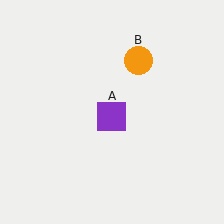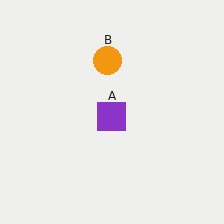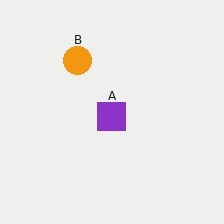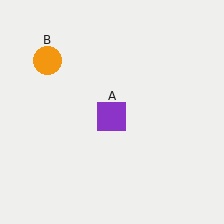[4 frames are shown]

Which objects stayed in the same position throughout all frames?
Purple square (object A) remained stationary.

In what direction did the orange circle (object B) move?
The orange circle (object B) moved left.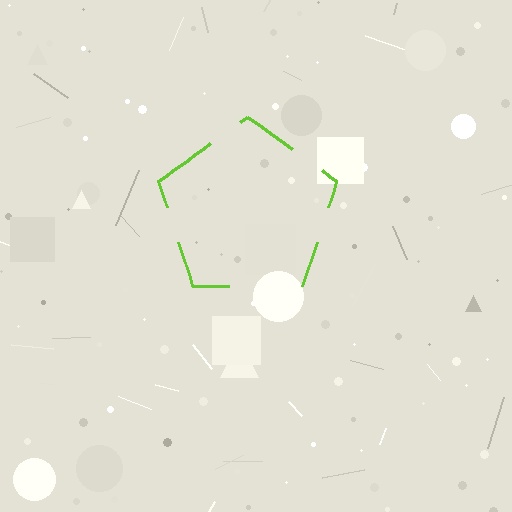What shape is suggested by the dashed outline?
The dashed outline suggests a pentagon.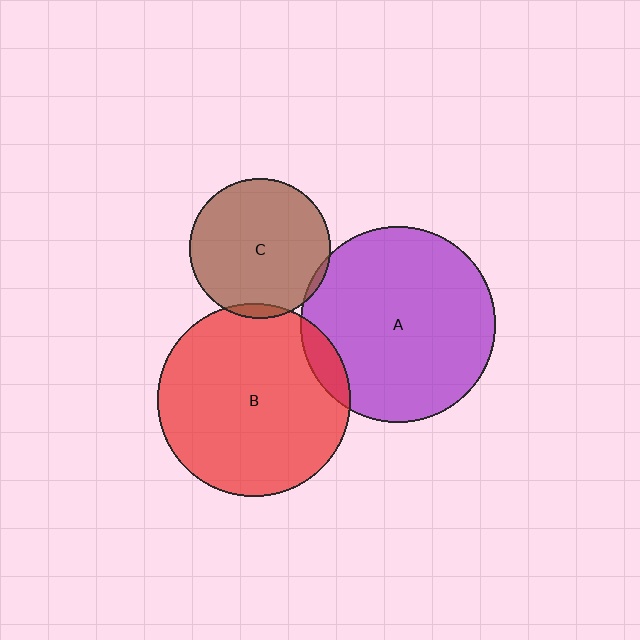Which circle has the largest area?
Circle A (purple).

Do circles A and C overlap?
Yes.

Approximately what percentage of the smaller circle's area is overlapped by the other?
Approximately 5%.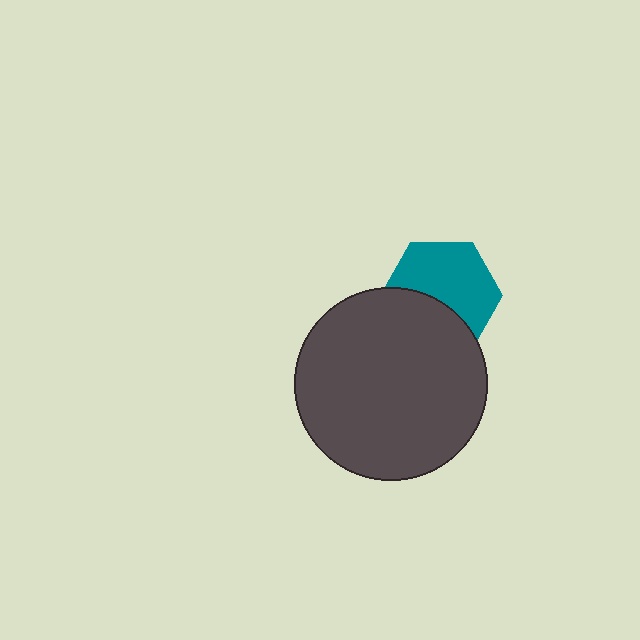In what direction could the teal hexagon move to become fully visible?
The teal hexagon could move up. That would shift it out from behind the dark gray circle entirely.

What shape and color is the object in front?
The object in front is a dark gray circle.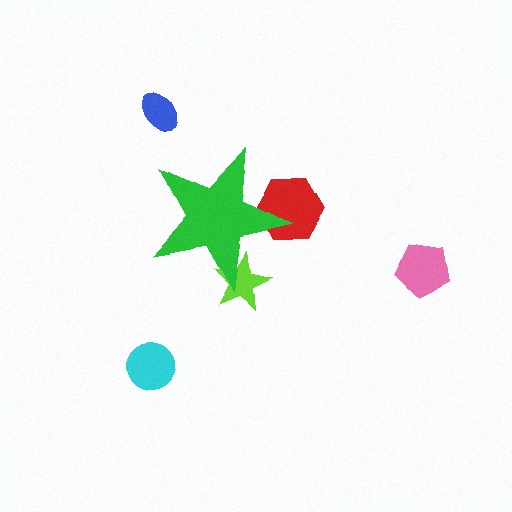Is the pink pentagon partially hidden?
No, the pink pentagon is fully visible.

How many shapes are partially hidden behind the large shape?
2 shapes are partially hidden.